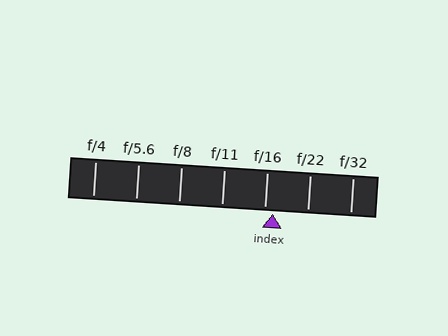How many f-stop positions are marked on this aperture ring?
There are 7 f-stop positions marked.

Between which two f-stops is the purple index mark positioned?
The index mark is between f/16 and f/22.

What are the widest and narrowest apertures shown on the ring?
The widest aperture shown is f/4 and the narrowest is f/32.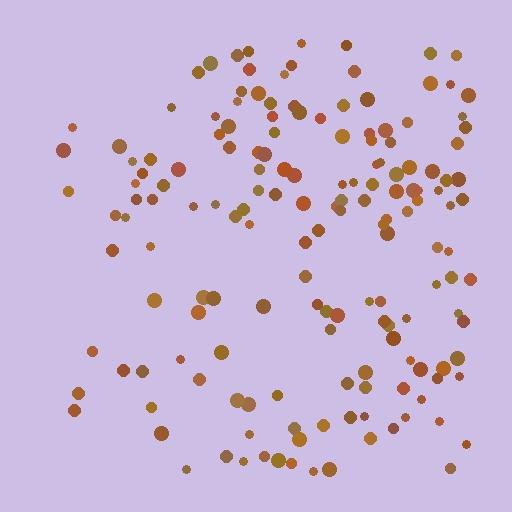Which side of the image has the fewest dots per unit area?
The left.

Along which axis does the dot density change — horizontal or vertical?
Horizontal.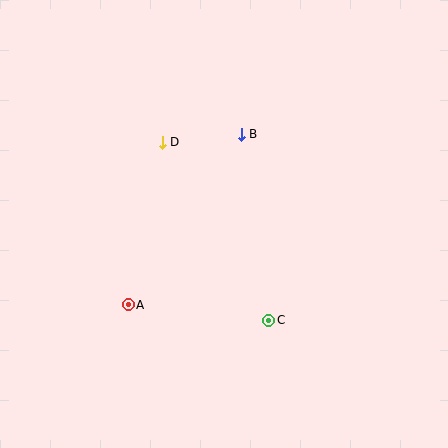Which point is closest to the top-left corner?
Point D is closest to the top-left corner.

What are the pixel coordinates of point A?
Point A is at (128, 305).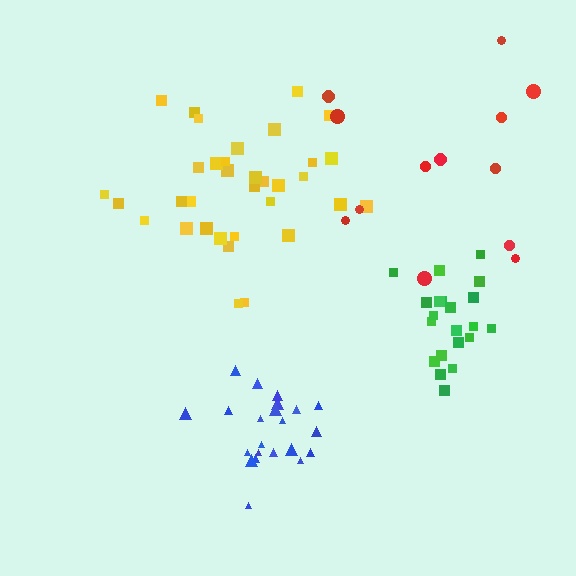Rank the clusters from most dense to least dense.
blue, green, yellow, red.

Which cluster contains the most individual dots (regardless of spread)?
Yellow (34).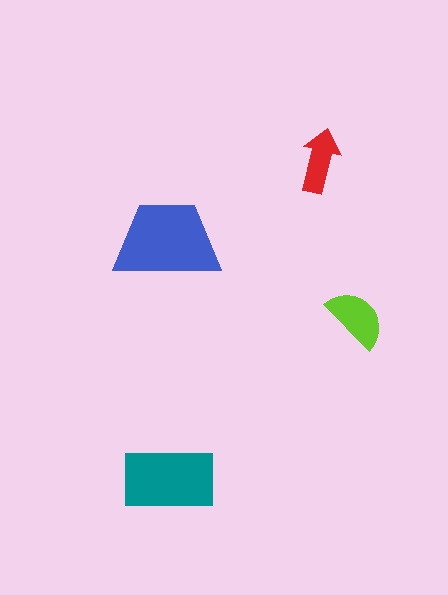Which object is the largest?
The blue trapezoid.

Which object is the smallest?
The red arrow.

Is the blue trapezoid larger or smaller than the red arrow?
Larger.